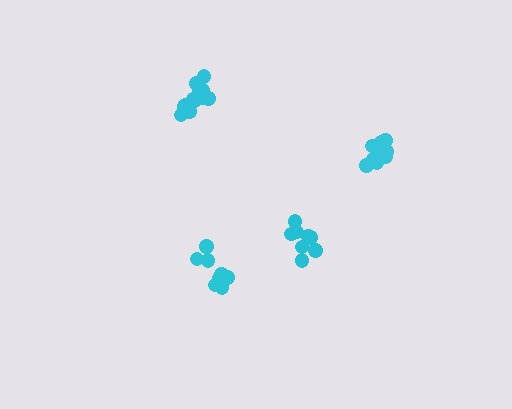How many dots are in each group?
Group 1: 8 dots, Group 2: 10 dots, Group 3: 10 dots, Group 4: 13 dots (41 total).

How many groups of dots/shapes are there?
There are 4 groups.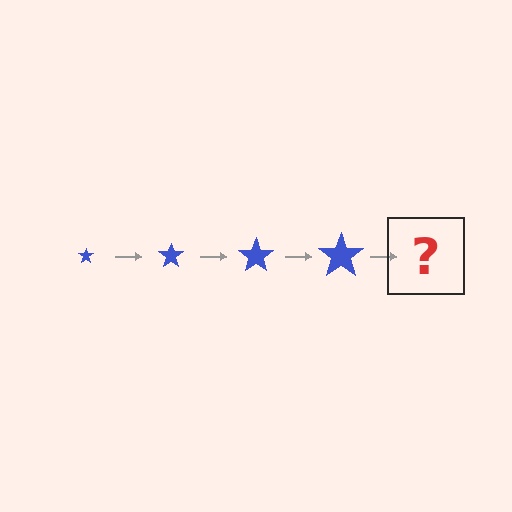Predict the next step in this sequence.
The next step is a blue star, larger than the previous one.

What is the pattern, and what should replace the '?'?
The pattern is that the star gets progressively larger each step. The '?' should be a blue star, larger than the previous one.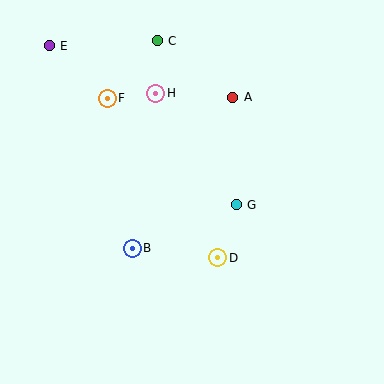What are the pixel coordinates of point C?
Point C is at (157, 41).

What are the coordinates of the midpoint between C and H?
The midpoint between C and H is at (156, 67).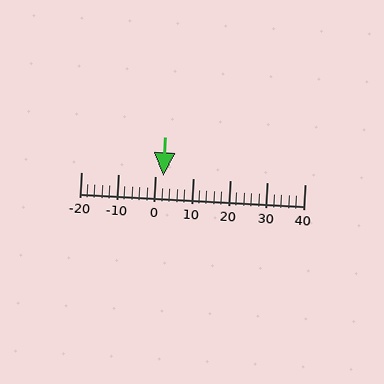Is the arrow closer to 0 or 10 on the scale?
The arrow is closer to 0.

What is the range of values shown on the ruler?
The ruler shows values from -20 to 40.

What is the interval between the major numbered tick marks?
The major tick marks are spaced 10 units apart.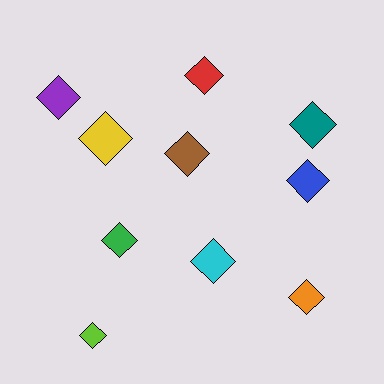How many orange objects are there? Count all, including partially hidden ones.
There is 1 orange object.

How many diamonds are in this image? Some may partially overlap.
There are 10 diamonds.